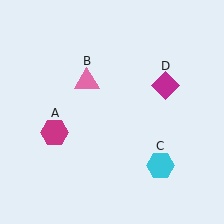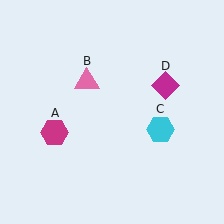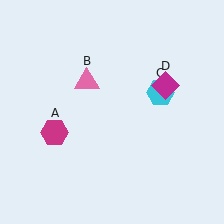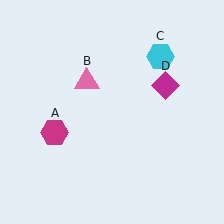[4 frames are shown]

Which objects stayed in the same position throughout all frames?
Magenta hexagon (object A) and pink triangle (object B) and magenta diamond (object D) remained stationary.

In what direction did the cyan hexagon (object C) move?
The cyan hexagon (object C) moved up.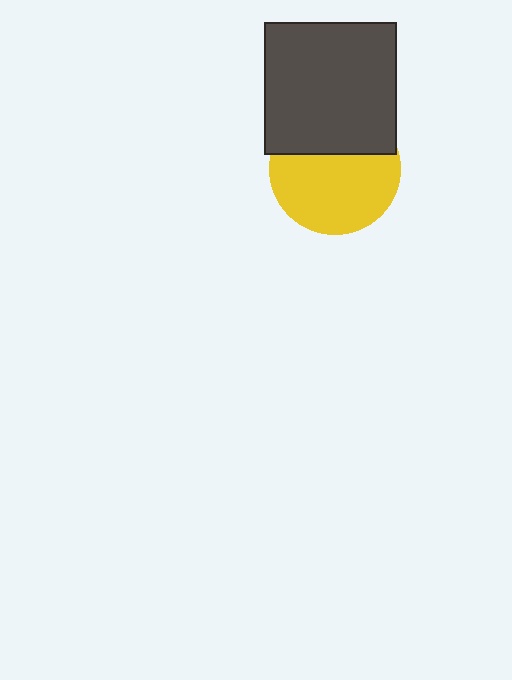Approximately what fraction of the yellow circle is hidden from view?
Roughly 37% of the yellow circle is hidden behind the dark gray square.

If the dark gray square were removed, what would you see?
You would see the complete yellow circle.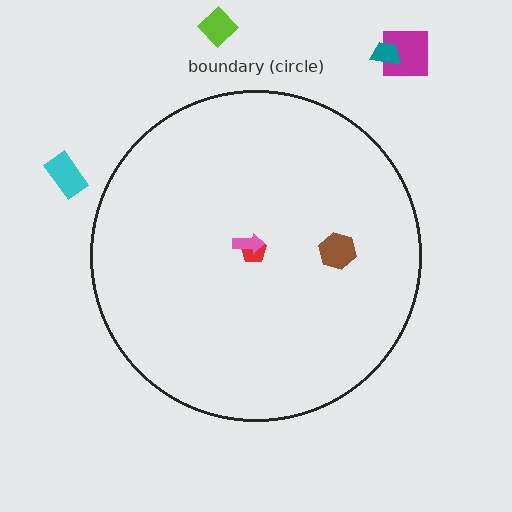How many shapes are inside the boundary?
3 inside, 4 outside.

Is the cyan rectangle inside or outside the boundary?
Outside.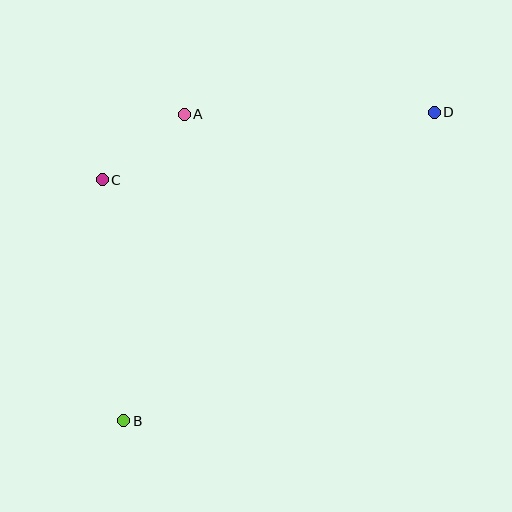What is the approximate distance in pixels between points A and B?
The distance between A and B is approximately 313 pixels.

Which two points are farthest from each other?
Points B and D are farthest from each other.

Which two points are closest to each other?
Points A and C are closest to each other.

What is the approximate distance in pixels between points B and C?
The distance between B and C is approximately 242 pixels.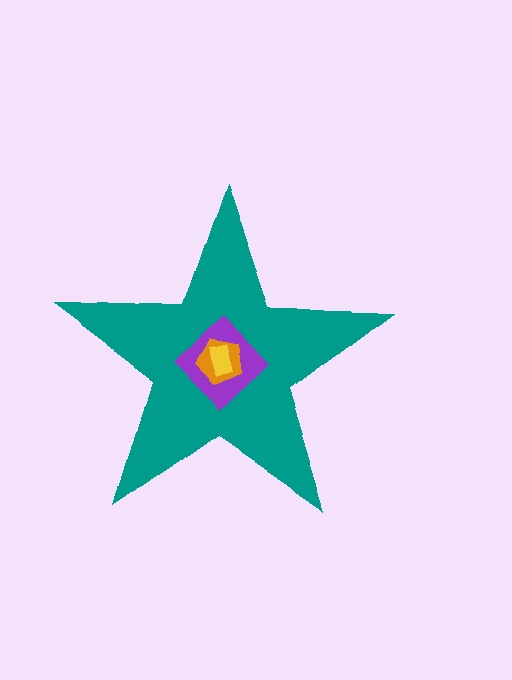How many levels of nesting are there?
4.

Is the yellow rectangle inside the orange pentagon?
Yes.